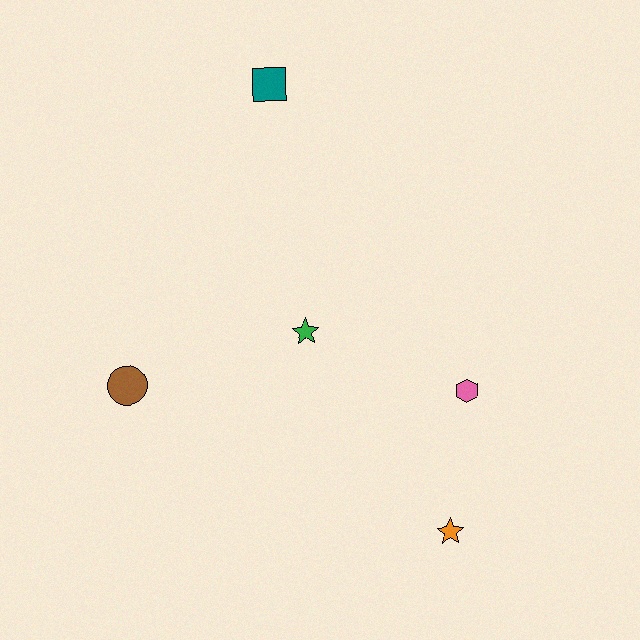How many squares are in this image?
There is 1 square.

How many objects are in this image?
There are 5 objects.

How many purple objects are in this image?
There are no purple objects.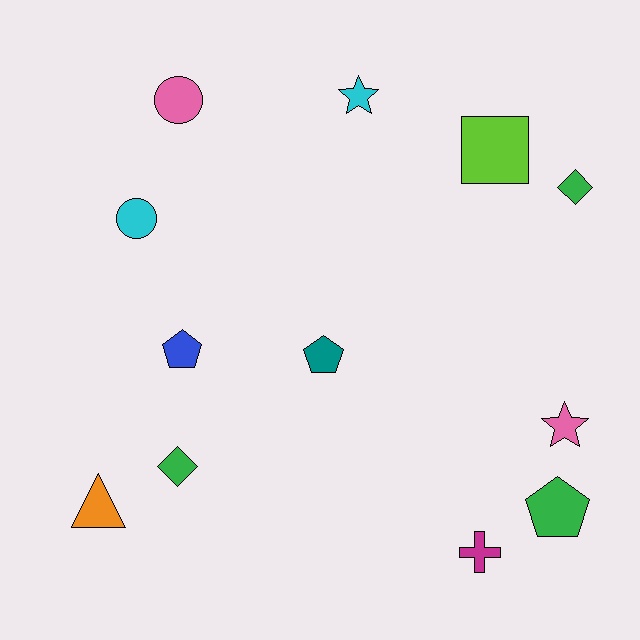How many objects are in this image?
There are 12 objects.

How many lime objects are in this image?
There is 1 lime object.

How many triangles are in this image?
There is 1 triangle.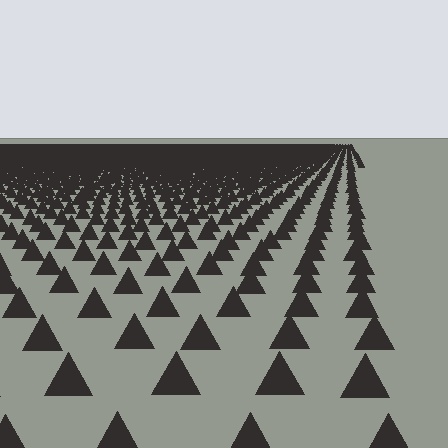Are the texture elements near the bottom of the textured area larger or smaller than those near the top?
Larger. Near the bottom, elements are closer to the viewer and appear at a bigger on-screen size.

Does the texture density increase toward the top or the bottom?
Density increases toward the top.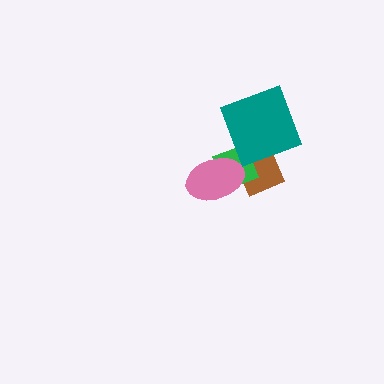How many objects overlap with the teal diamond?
2 objects overlap with the teal diamond.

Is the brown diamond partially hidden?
Yes, it is partially covered by another shape.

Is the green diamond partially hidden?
Yes, it is partially covered by another shape.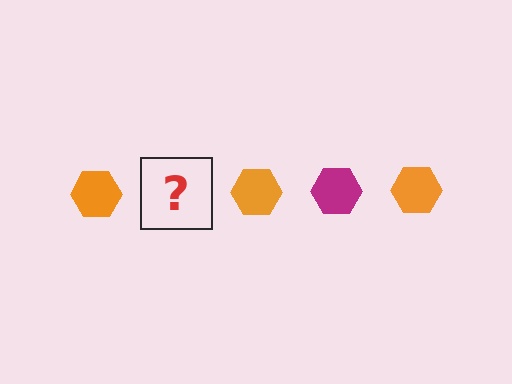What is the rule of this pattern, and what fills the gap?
The rule is that the pattern cycles through orange, magenta hexagons. The gap should be filled with a magenta hexagon.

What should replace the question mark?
The question mark should be replaced with a magenta hexagon.